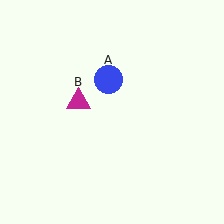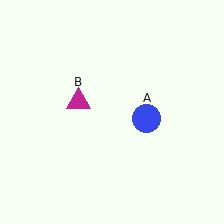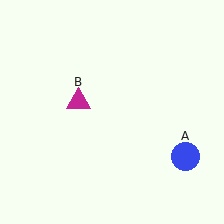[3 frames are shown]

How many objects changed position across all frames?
1 object changed position: blue circle (object A).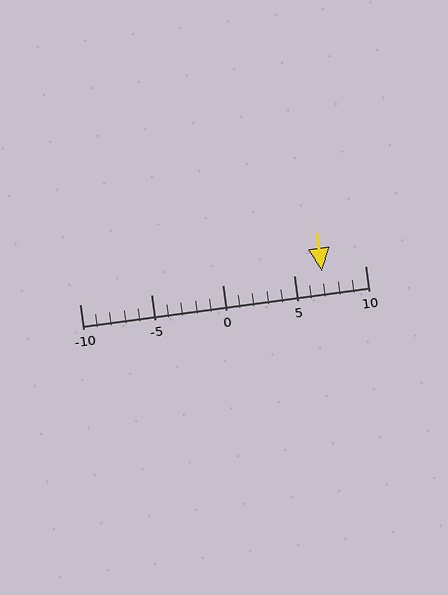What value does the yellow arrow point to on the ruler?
The yellow arrow points to approximately 7.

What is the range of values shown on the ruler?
The ruler shows values from -10 to 10.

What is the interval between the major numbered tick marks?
The major tick marks are spaced 5 units apart.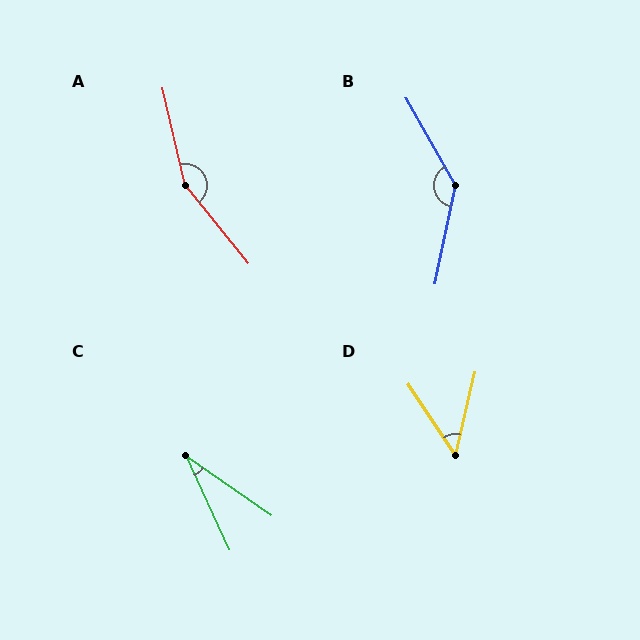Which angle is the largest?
A, at approximately 154 degrees.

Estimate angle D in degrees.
Approximately 46 degrees.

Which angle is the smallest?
C, at approximately 31 degrees.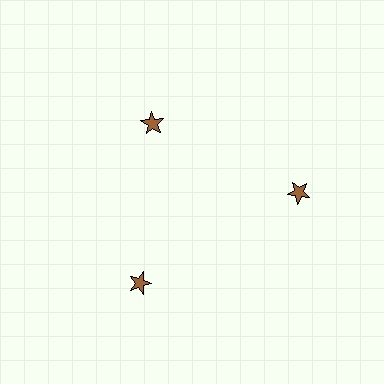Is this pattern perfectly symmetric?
No. The 3 brown stars are arranged in a ring, but one element near the 11 o'clock position is pulled inward toward the center, breaking the 3-fold rotational symmetry.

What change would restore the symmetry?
The symmetry would be restored by moving it outward, back onto the ring so that all 3 stars sit at equal angles and equal distance from the center.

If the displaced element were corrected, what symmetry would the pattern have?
It would have 3-fold rotational symmetry — the pattern would map onto itself every 120 degrees.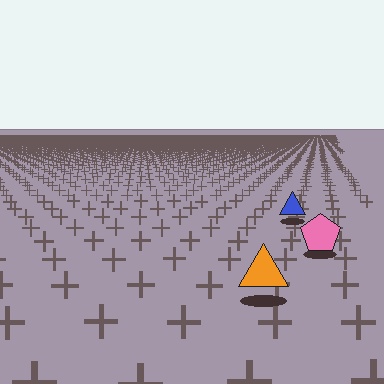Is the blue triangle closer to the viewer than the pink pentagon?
No. The pink pentagon is closer — you can tell from the texture gradient: the ground texture is coarser near it.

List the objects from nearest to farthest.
From nearest to farthest: the orange triangle, the pink pentagon, the blue triangle.